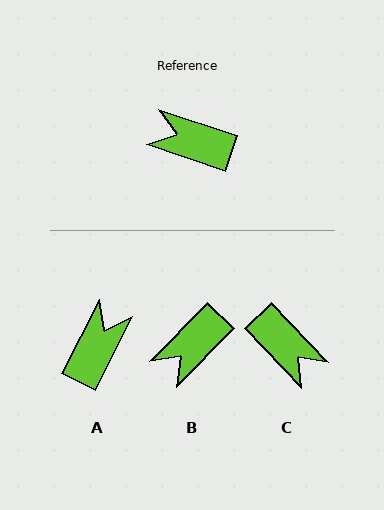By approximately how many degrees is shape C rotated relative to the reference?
Approximately 152 degrees counter-clockwise.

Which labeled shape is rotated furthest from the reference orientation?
C, about 152 degrees away.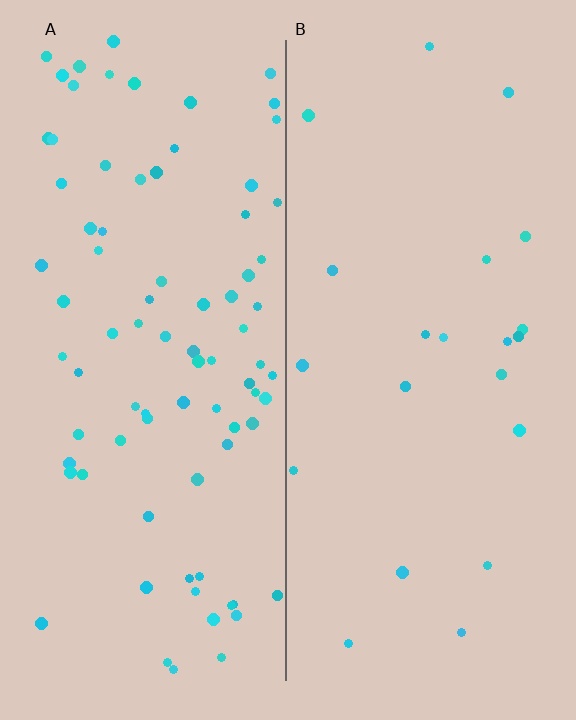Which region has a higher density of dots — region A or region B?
A (the left).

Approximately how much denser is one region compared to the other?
Approximately 3.8× — region A over region B.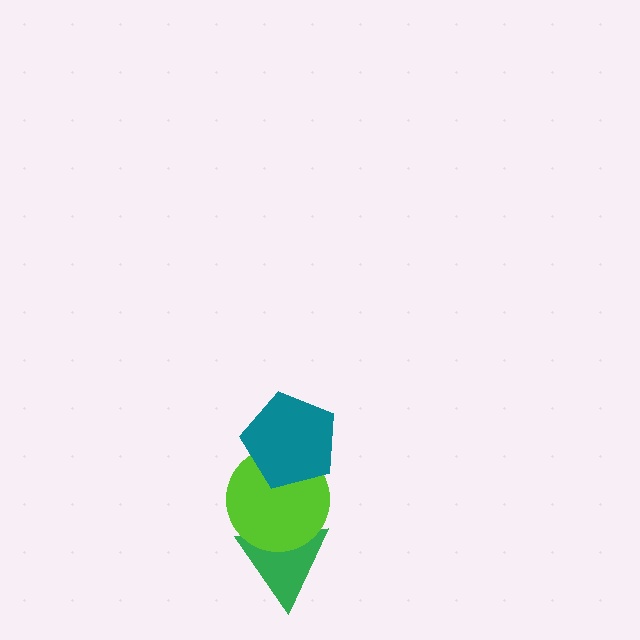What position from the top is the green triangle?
The green triangle is 3rd from the top.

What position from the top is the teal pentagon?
The teal pentagon is 1st from the top.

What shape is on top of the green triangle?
The lime circle is on top of the green triangle.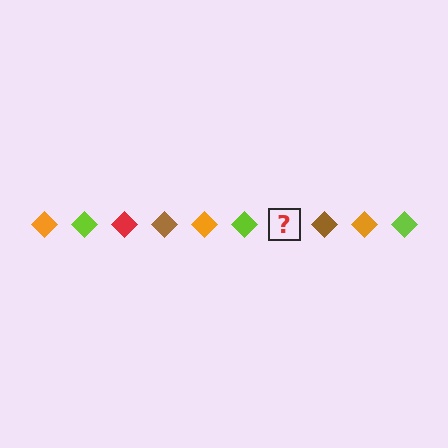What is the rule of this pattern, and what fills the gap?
The rule is that the pattern cycles through orange, lime, red, brown diamonds. The gap should be filled with a red diamond.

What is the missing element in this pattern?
The missing element is a red diamond.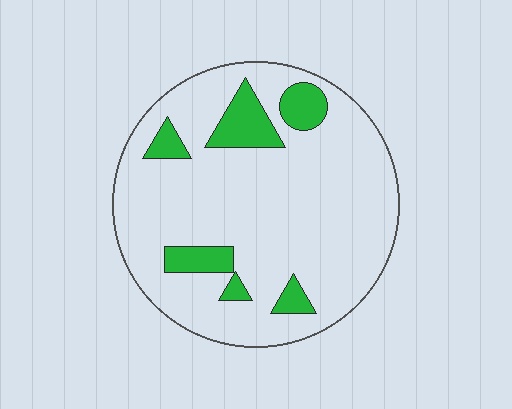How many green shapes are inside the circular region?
6.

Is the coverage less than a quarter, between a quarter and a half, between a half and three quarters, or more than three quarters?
Less than a quarter.